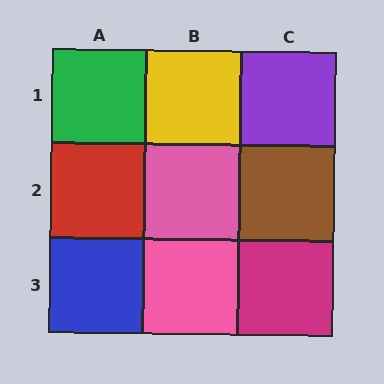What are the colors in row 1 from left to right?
Green, yellow, purple.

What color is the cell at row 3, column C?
Magenta.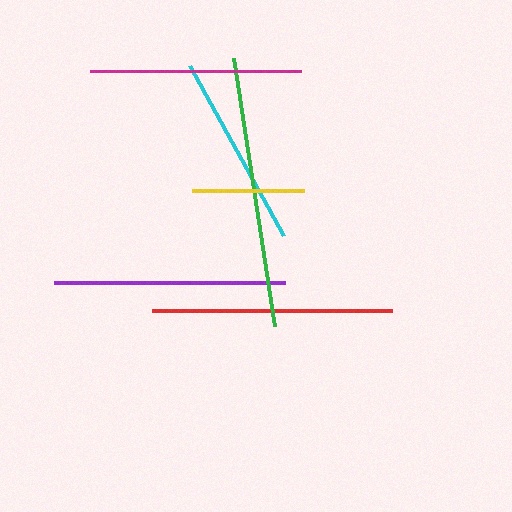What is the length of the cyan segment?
The cyan segment is approximately 194 pixels long.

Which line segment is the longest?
The green line is the longest at approximately 271 pixels.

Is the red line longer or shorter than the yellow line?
The red line is longer than the yellow line.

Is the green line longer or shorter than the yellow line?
The green line is longer than the yellow line.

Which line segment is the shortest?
The yellow line is the shortest at approximately 112 pixels.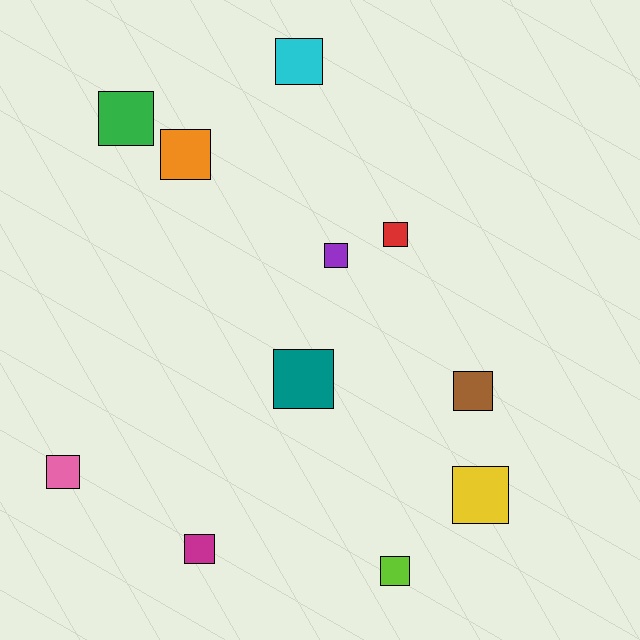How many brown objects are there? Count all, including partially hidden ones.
There is 1 brown object.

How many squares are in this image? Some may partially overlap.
There are 11 squares.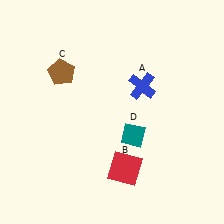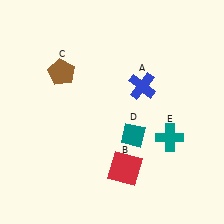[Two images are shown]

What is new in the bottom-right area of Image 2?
A teal cross (E) was added in the bottom-right area of Image 2.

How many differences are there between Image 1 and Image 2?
There is 1 difference between the two images.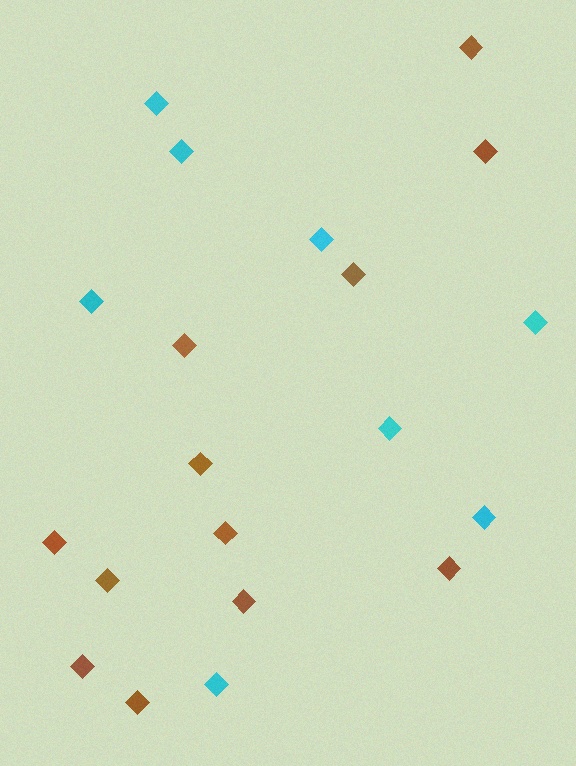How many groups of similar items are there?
There are 2 groups: one group of brown diamonds (12) and one group of cyan diamonds (8).